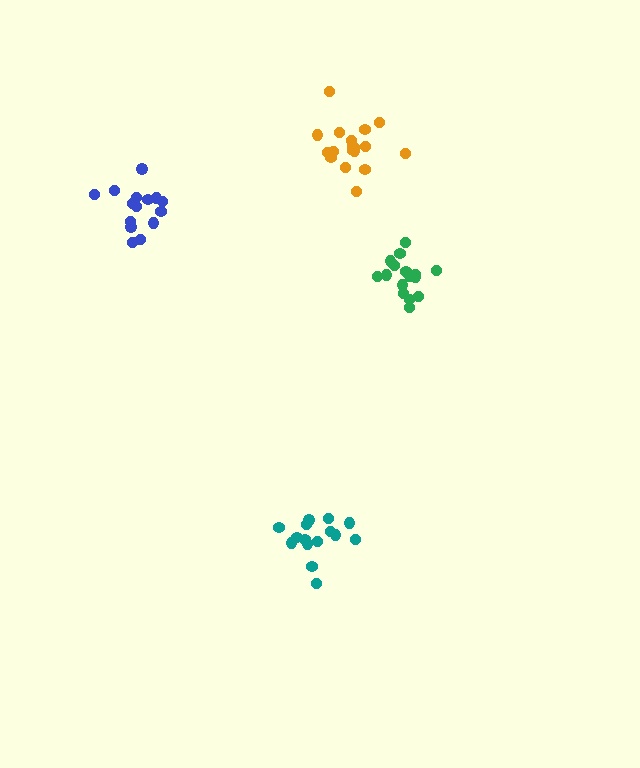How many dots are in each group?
Group 1: 17 dots, Group 2: 15 dots, Group 3: 15 dots, Group 4: 18 dots (65 total).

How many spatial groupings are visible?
There are 4 spatial groupings.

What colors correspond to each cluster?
The clusters are colored: green, blue, teal, orange.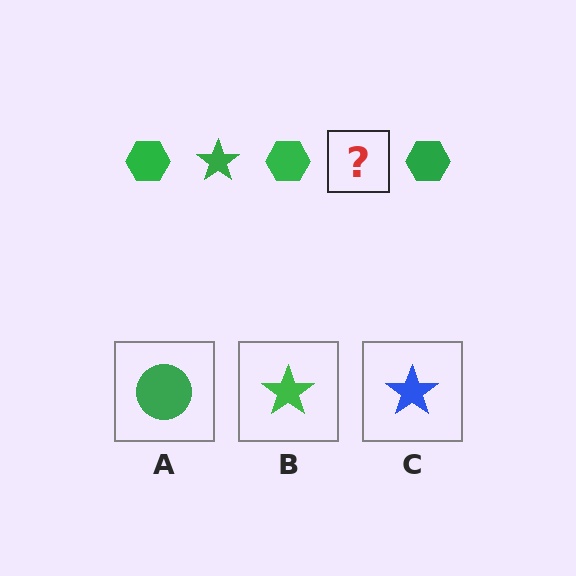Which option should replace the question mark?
Option B.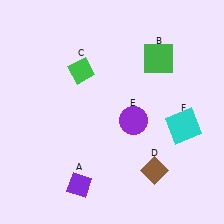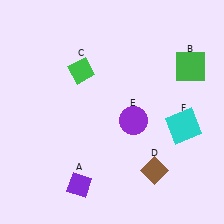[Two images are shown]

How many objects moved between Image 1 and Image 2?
1 object moved between the two images.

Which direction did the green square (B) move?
The green square (B) moved right.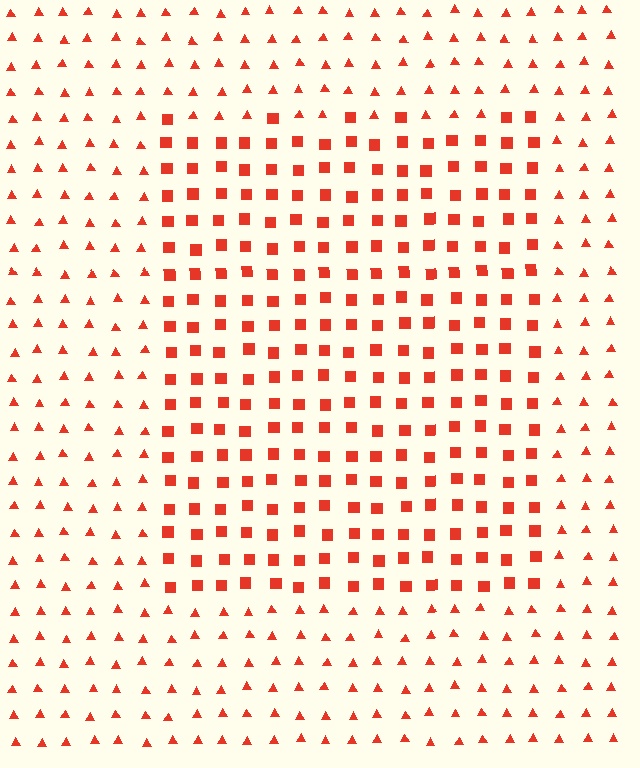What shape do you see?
I see a rectangle.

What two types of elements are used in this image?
The image uses squares inside the rectangle region and triangles outside it.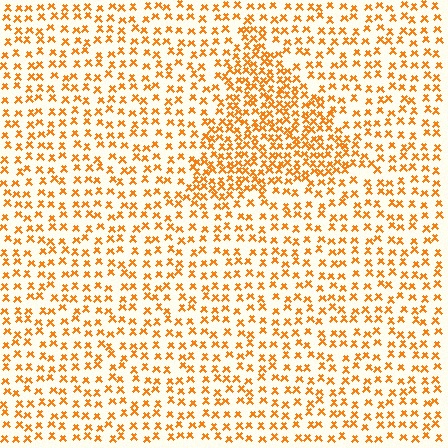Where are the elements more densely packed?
The elements are more densely packed inside the triangle boundary.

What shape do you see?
I see a triangle.